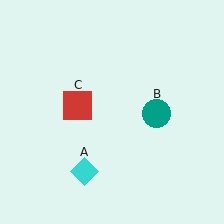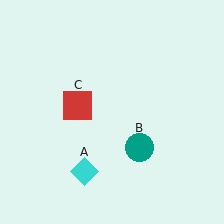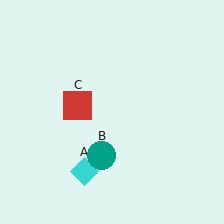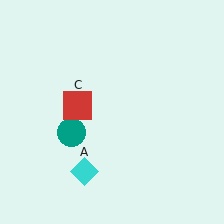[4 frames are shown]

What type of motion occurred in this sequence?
The teal circle (object B) rotated clockwise around the center of the scene.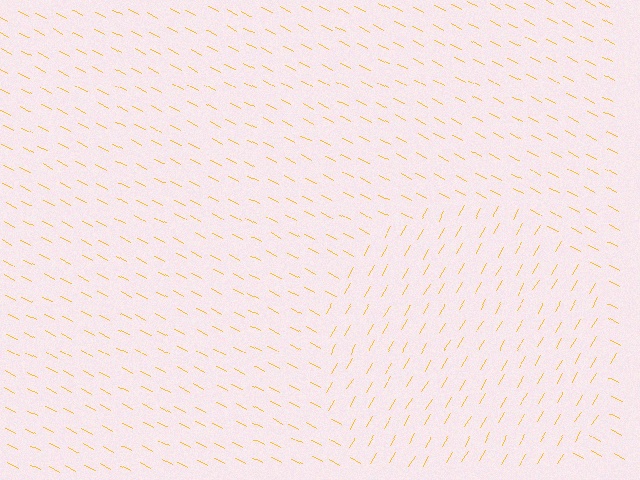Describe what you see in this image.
The image is filled with small yellow line segments. A circle region in the image has lines oriented differently from the surrounding lines, creating a visible texture boundary.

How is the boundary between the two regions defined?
The boundary is defined purely by a change in line orientation (approximately 87 degrees difference). All lines are the same color and thickness.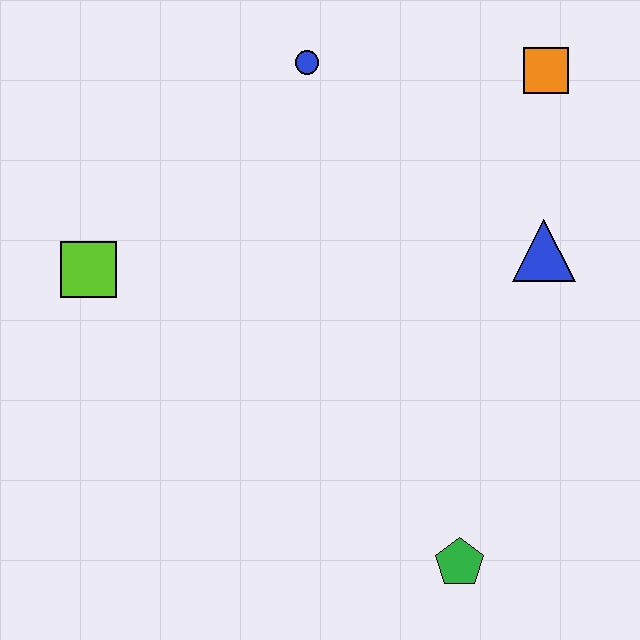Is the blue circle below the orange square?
No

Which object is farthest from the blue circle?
The green pentagon is farthest from the blue circle.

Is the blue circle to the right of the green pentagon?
No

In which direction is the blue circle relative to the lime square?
The blue circle is to the right of the lime square.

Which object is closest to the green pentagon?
The blue triangle is closest to the green pentagon.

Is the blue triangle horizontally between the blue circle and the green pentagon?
No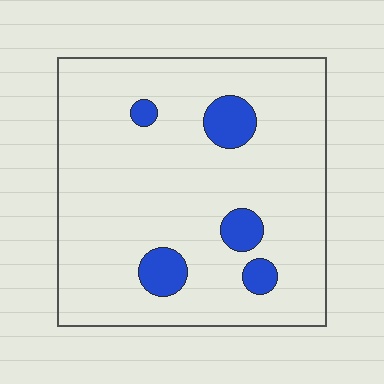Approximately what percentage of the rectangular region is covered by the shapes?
Approximately 10%.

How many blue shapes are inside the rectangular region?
5.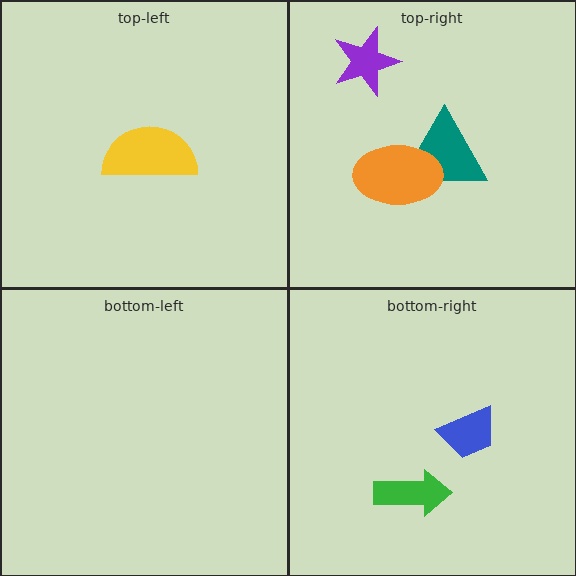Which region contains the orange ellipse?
The top-right region.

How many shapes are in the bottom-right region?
2.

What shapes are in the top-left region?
The yellow semicircle.